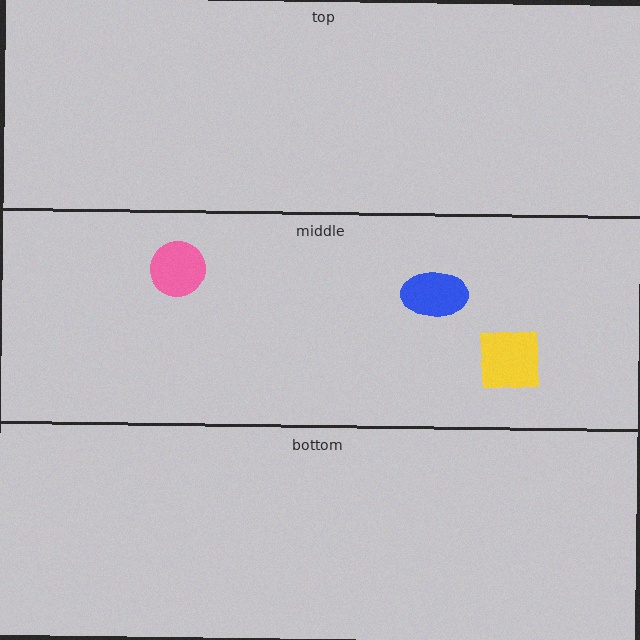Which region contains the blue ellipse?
The middle region.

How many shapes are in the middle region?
3.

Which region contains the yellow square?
The middle region.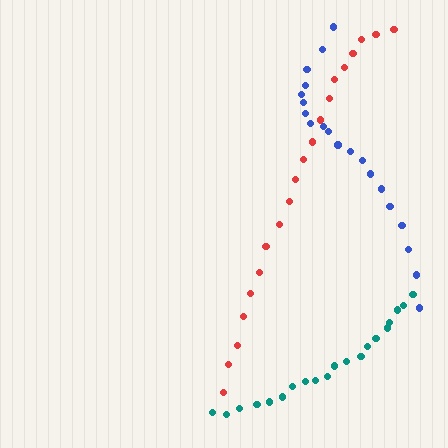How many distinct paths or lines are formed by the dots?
There are 3 distinct paths.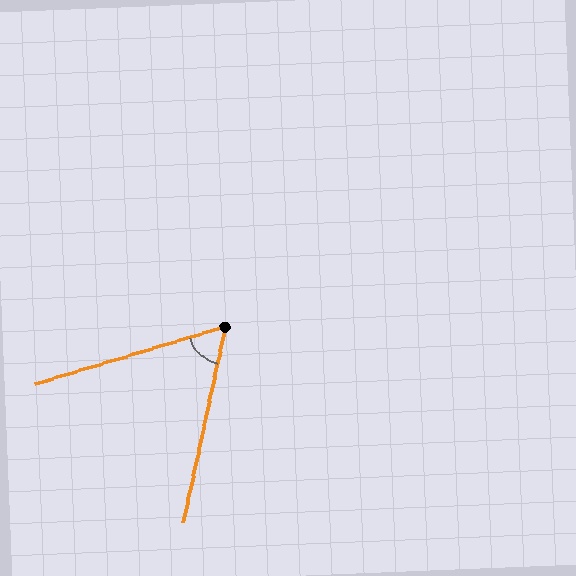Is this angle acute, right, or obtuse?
It is acute.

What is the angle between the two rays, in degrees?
Approximately 61 degrees.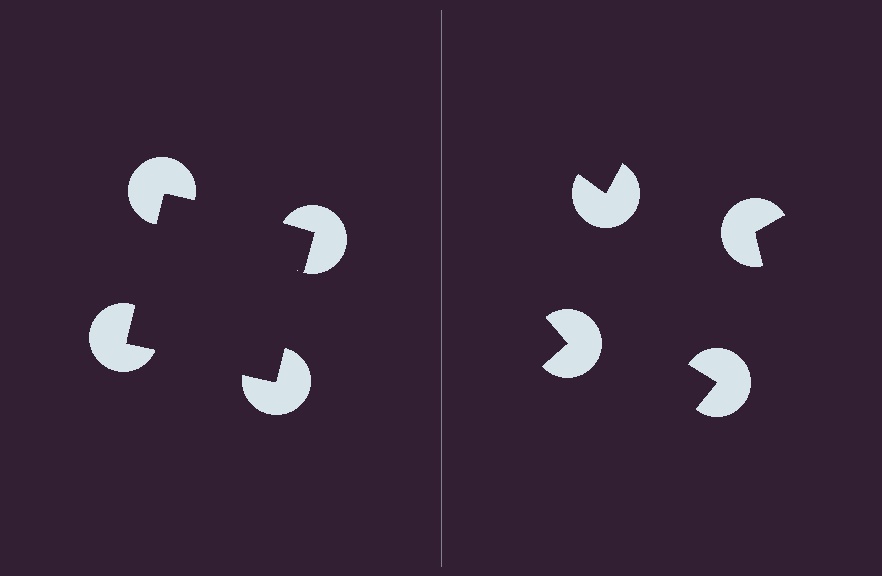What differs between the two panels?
The pac-man discs are positioned identically on both sides; only the wedge orientations differ. On the left they align to a square; on the right they are misaligned.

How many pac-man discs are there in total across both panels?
8 — 4 on each side.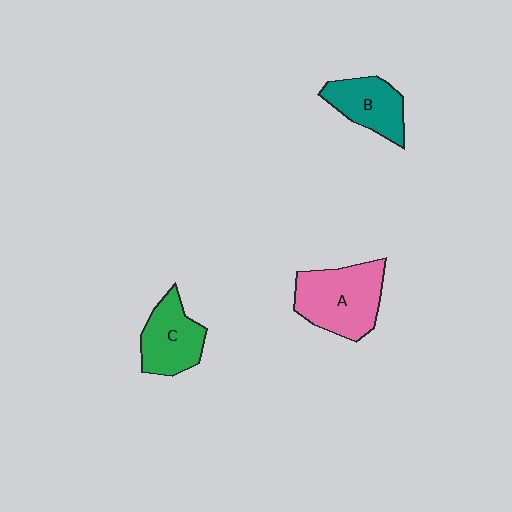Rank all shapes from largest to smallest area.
From largest to smallest: A (pink), C (green), B (teal).